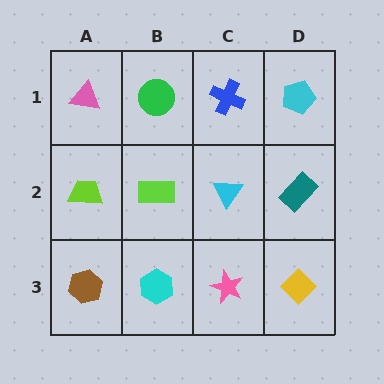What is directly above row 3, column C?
A cyan triangle.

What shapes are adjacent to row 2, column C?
A blue cross (row 1, column C), a pink star (row 3, column C), a lime rectangle (row 2, column B), a teal rectangle (row 2, column D).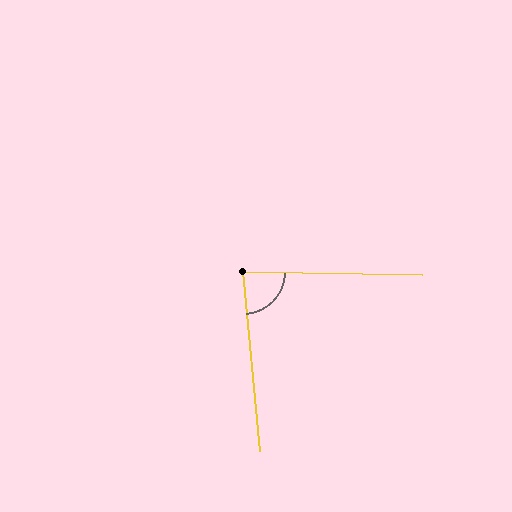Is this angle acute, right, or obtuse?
It is acute.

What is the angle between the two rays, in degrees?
Approximately 84 degrees.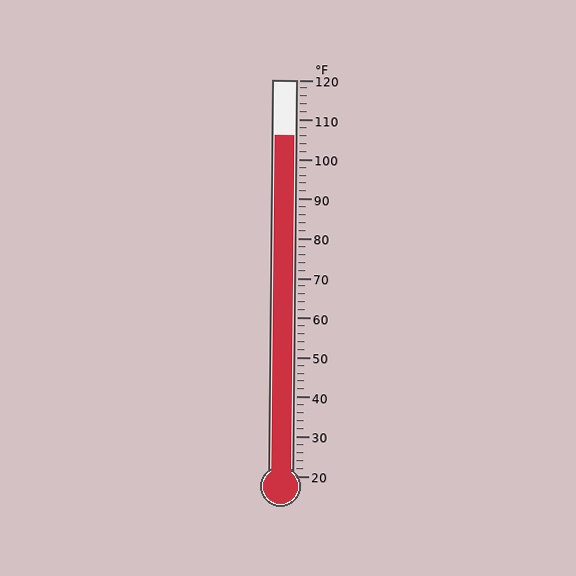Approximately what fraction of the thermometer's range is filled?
The thermometer is filled to approximately 85% of its range.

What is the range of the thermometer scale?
The thermometer scale ranges from 20°F to 120°F.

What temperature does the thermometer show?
The thermometer shows approximately 106°F.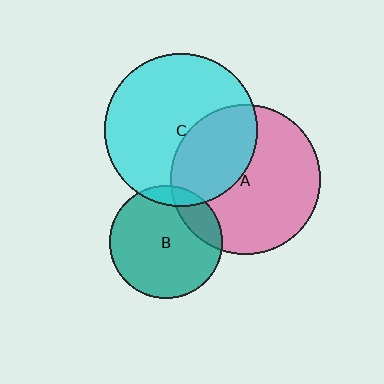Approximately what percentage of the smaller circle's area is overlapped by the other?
Approximately 35%.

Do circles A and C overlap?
Yes.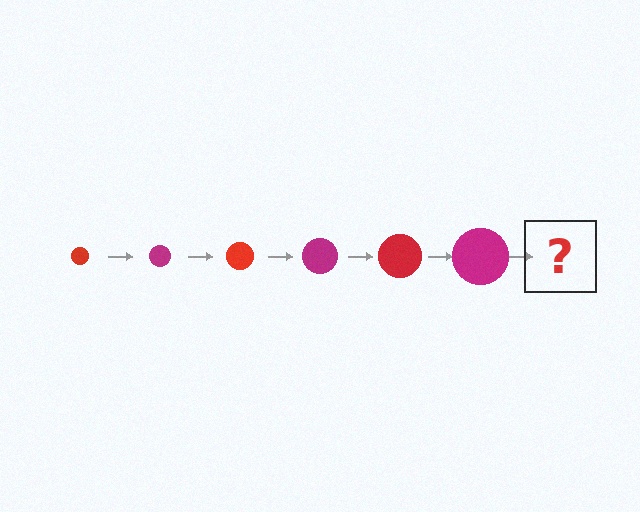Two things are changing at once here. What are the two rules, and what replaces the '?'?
The two rules are that the circle grows larger each step and the color cycles through red and magenta. The '?' should be a red circle, larger than the previous one.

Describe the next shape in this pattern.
It should be a red circle, larger than the previous one.